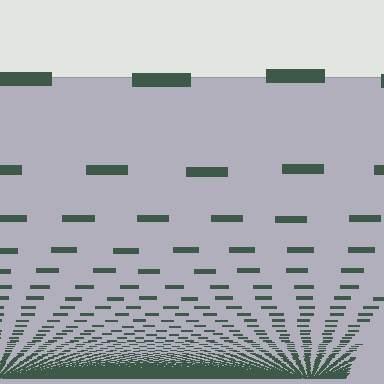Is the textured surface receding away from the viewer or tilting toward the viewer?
The surface appears to tilt toward the viewer. Texture elements get larger and sparser toward the top.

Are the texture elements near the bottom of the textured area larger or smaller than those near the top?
Smaller. The gradient is inverted — elements near the bottom are smaller and denser.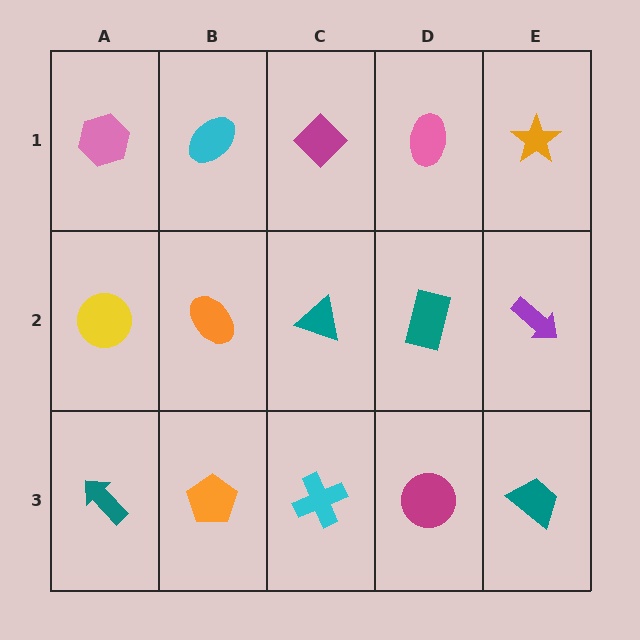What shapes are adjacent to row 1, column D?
A teal rectangle (row 2, column D), a magenta diamond (row 1, column C), an orange star (row 1, column E).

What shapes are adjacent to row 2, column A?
A pink hexagon (row 1, column A), a teal arrow (row 3, column A), an orange ellipse (row 2, column B).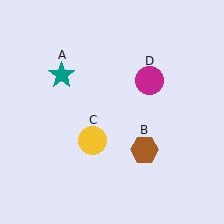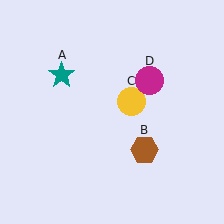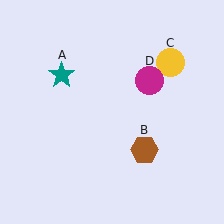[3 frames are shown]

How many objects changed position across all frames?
1 object changed position: yellow circle (object C).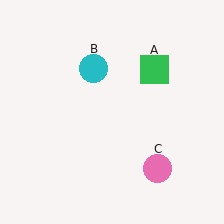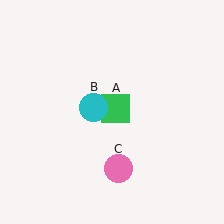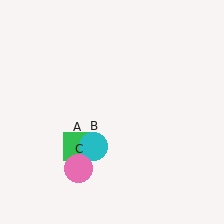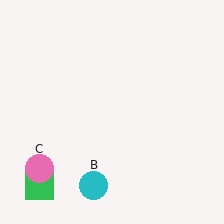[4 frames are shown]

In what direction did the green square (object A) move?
The green square (object A) moved down and to the left.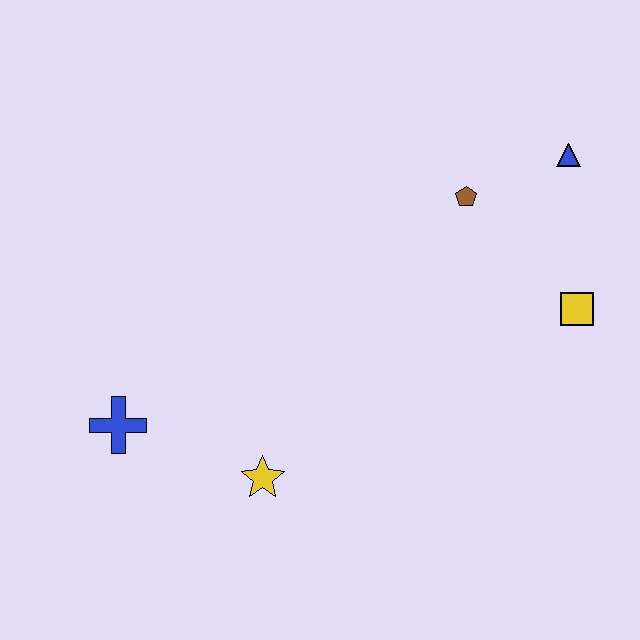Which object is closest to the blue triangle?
The brown pentagon is closest to the blue triangle.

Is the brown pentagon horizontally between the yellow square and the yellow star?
Yes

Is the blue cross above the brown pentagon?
No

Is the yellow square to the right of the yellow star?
Yes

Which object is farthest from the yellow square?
The blue cross is farthest from the yellow square.